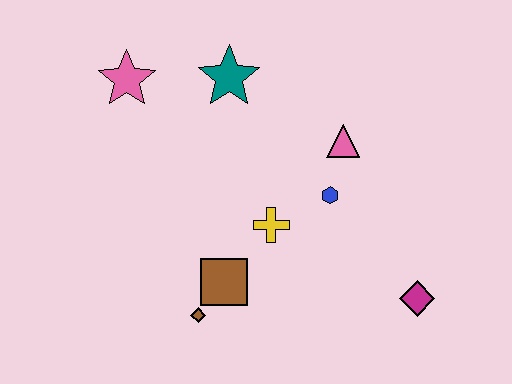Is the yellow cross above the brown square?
Yes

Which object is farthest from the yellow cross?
The pink star is farthest from the yellow cross.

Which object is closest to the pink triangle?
The blue hexagon is closest to the pink triangle.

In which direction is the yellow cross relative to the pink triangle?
The yellow cross is below the pink triangle.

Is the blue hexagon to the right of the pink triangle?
No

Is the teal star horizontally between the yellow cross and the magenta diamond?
No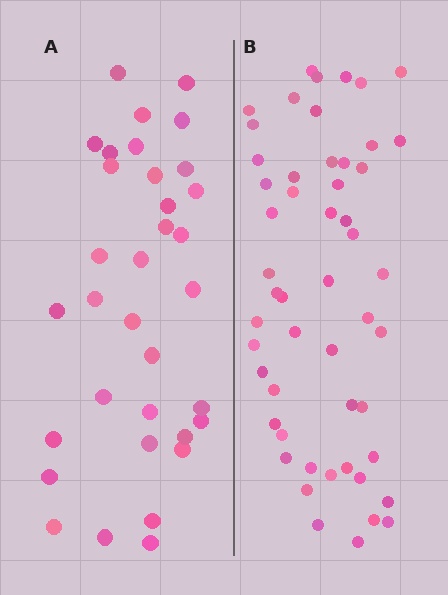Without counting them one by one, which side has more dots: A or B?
Region B (the right region) has more dots.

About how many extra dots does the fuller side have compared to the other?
Region B has approximately 20 more dots than region A.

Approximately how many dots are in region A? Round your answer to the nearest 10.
About 30 dots. (The exact count is 34, which rounds to 30.)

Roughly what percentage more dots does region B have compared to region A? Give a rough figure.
About 55% more.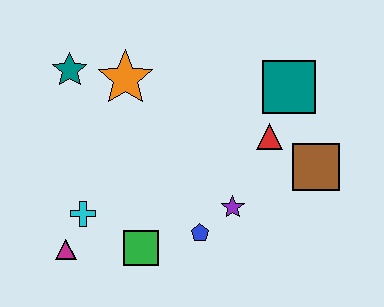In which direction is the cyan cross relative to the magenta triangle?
The cyan cross is above the magenta triangle.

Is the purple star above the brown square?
No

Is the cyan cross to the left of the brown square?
Yes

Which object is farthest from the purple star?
The teal star is farthest from the purple star.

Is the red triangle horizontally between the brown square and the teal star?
Yes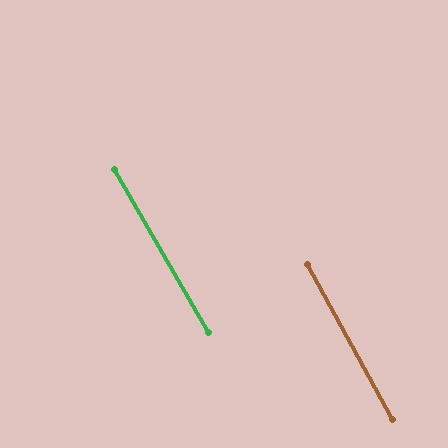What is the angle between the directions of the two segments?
Approximately 1 degree.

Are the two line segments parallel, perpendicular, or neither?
Parallel — their directions differ by only 1.1°.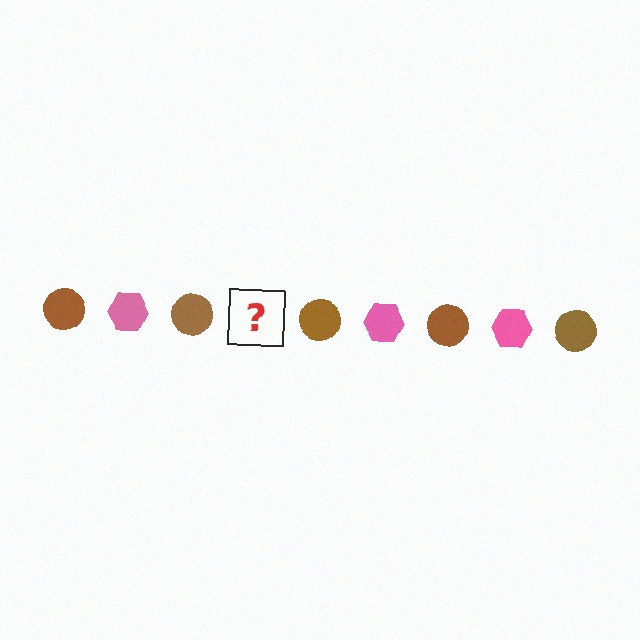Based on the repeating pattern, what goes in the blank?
The blank should be a pink hexagon.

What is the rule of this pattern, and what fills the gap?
The rule is that the pattern alternates between brown circle and pink hexagon. The gap should be filled with a pink hexagon.